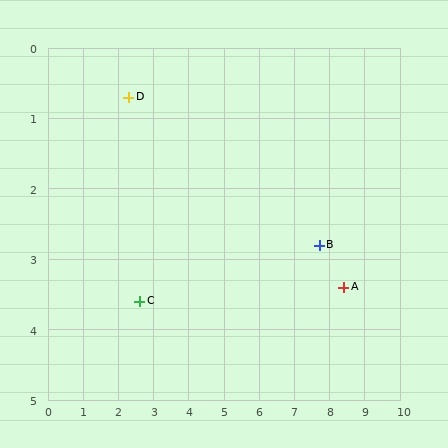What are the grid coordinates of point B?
Point B is at approximately (7.7, 2.8).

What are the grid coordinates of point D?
Point D is at approximately (2.3, 0.7).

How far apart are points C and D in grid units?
Points C and D are about 2.9 grid units apart.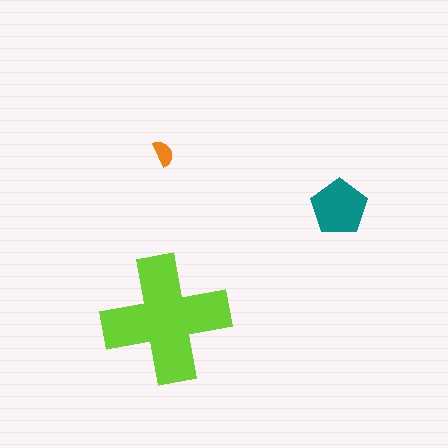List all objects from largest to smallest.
The lime cross, the teal pentagon, the orange semicircle.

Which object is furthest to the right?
The teal pentagon is rightmost.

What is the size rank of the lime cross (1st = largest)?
1st.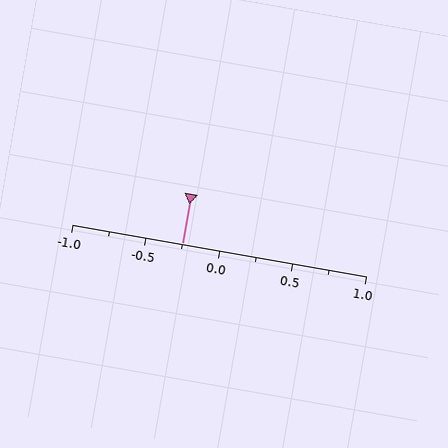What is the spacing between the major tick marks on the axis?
The major ticks are spaced 0.5 apart.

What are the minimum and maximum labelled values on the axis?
The axis runs from -1.0 to 1.0.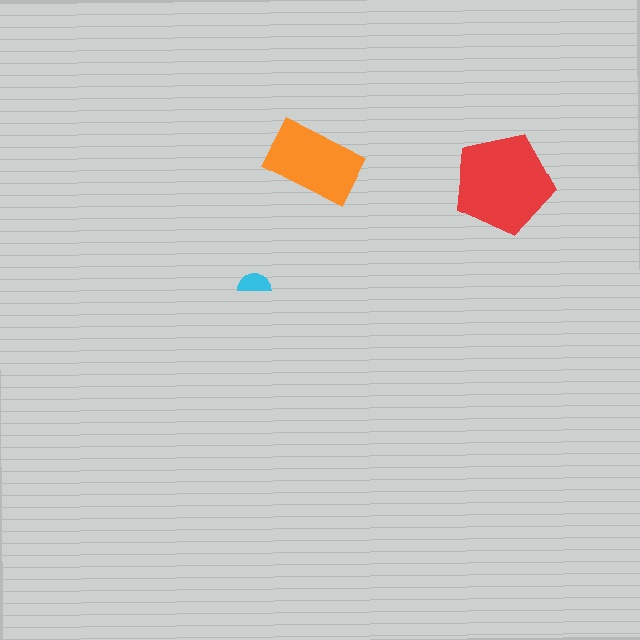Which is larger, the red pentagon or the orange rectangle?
The red pentagon.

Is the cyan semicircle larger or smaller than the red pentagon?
Smaller.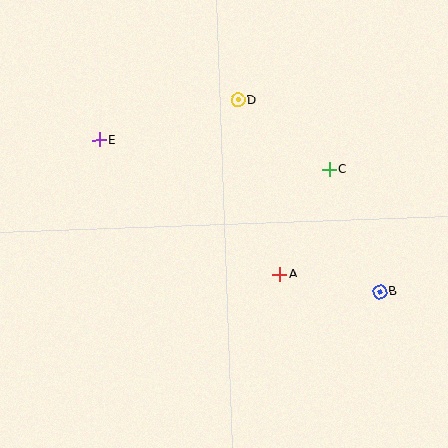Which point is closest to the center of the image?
Point A at (279, 275) is closest to the center.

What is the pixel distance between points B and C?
The distance between B and C is 132 pixels.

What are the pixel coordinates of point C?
Point C is at (329, 169).